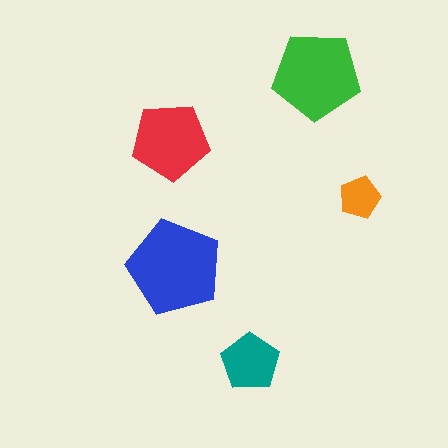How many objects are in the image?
There are 5 objects in the image.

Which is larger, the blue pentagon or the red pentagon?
The blue one.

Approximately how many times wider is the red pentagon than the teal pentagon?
About 1.5 times wider.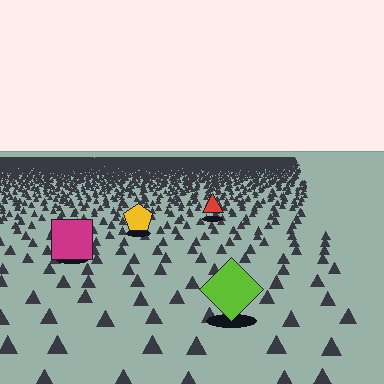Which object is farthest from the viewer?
The red triangle is farthest from the viewer. It appears smaller and the ground texture around it is denser.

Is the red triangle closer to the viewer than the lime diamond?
No. The lime diamond is closer — you can tell from the texture gradient: the ground texture is coarser near it.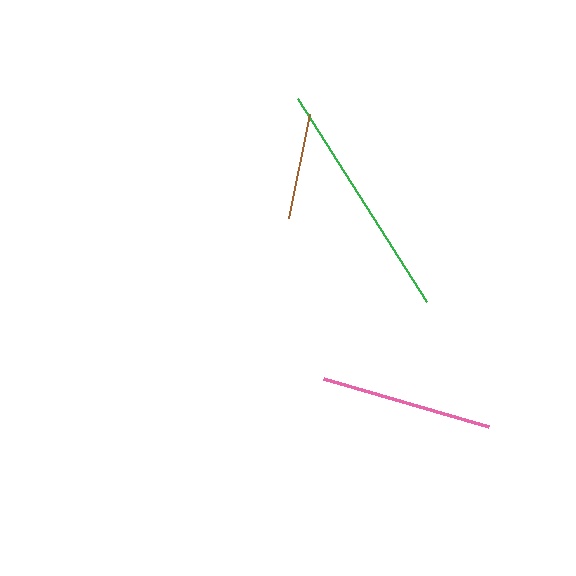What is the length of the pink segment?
The pink segment is approximately 172 pixels long.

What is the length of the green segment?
The green segment is approximately 241 pixels long.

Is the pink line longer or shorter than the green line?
The green line is longer than the pink line.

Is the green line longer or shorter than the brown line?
The green line is longer than the brown line.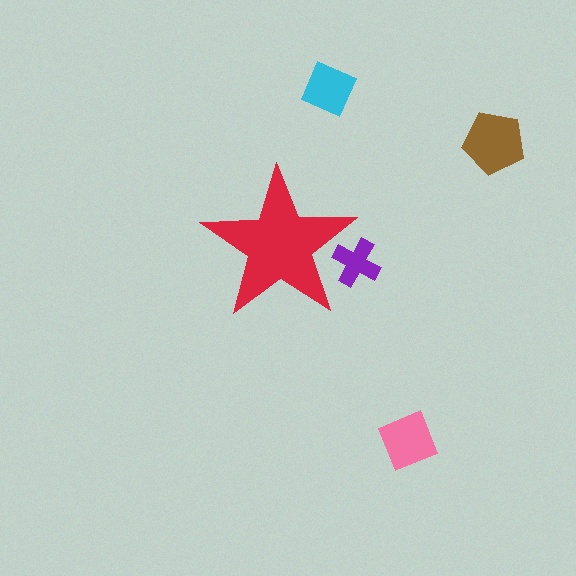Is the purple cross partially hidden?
Yes, the purple cross is partially hidden behind the red star.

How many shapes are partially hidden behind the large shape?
1 shape is partially hidden.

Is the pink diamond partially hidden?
No, the pink diamond is fully visible.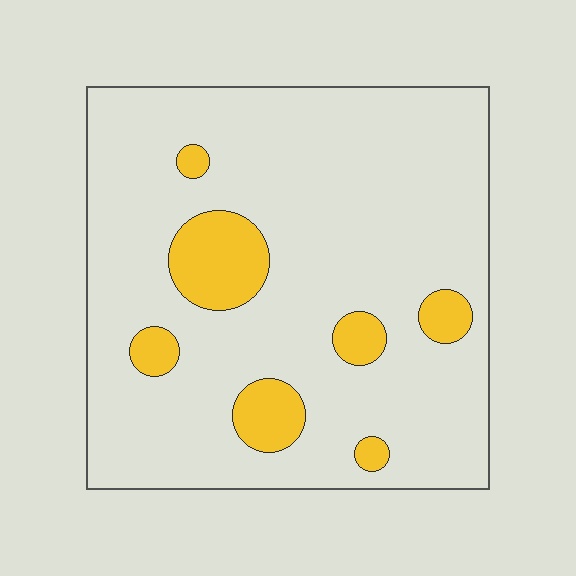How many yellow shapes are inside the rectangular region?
7.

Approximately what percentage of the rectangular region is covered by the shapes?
Approximately 15%.